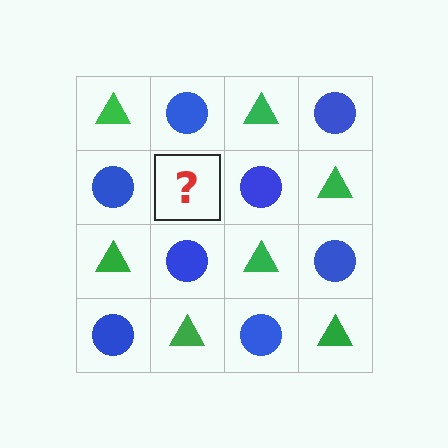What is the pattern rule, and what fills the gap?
The rule is that it alternates green triangle and blue circle in a checkerboard pattern. The gap should be filled with a green triangle.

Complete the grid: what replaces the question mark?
The question mark should be replaced with a green triangle.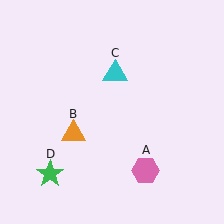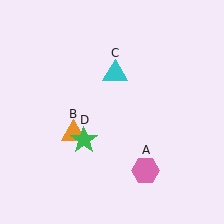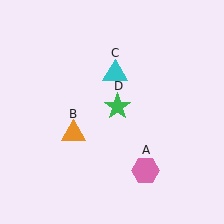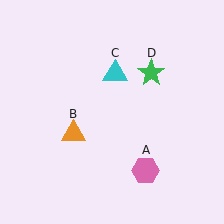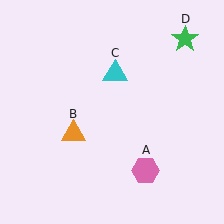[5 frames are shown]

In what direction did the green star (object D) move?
The green star (object D) moved up and to the right.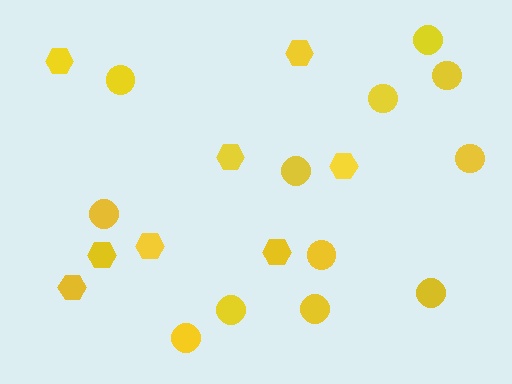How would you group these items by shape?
There are 2 groups: one group of circles (12) and one group of hexagons (8).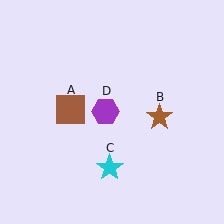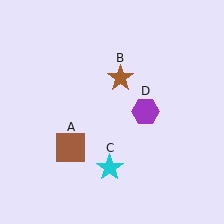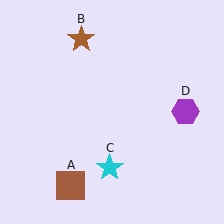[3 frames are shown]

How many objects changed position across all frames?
3 objects changed position: brown square (object A), brown star (object B), purple hexagon (object D).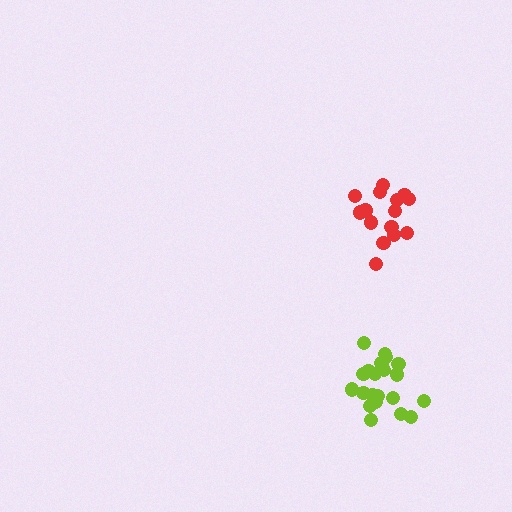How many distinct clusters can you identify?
There are 2 distinct clusters.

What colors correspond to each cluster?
The clusters are colored: lime, red.